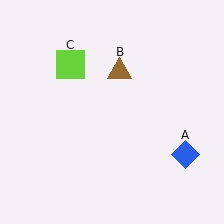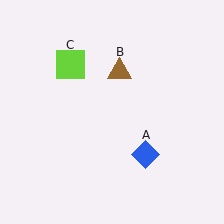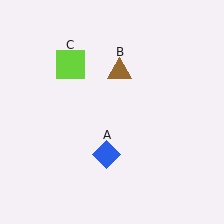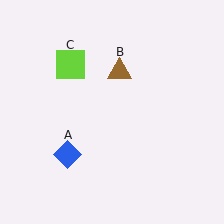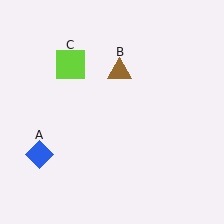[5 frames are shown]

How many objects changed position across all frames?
1 object changed position: blue diamond (object A).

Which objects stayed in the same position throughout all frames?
Brown triangle (object B) and lime square (object C) remained stationary.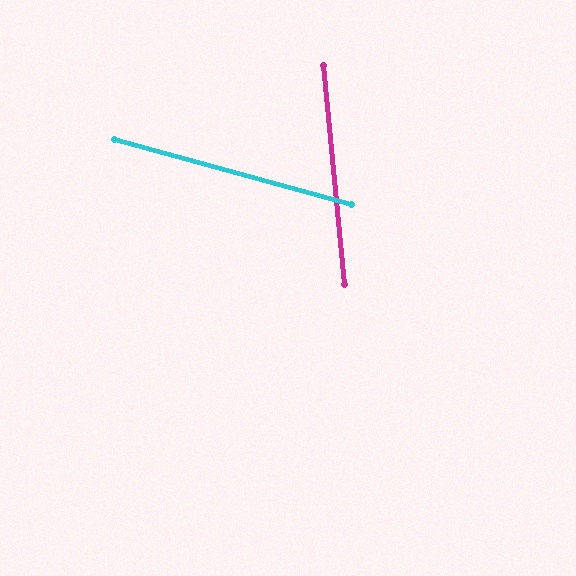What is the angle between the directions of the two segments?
Approximately 69 degrees.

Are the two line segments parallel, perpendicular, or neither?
Neither parallel nor perpendicular — they differ by about 69°.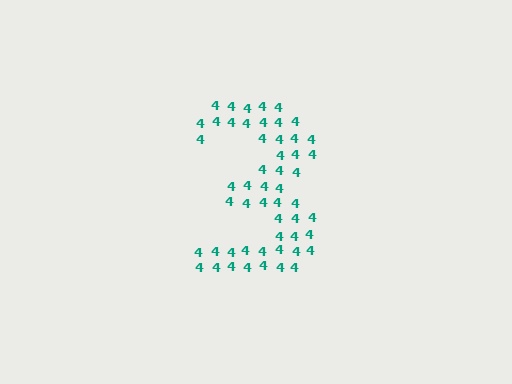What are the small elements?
The small elements are digit 4's.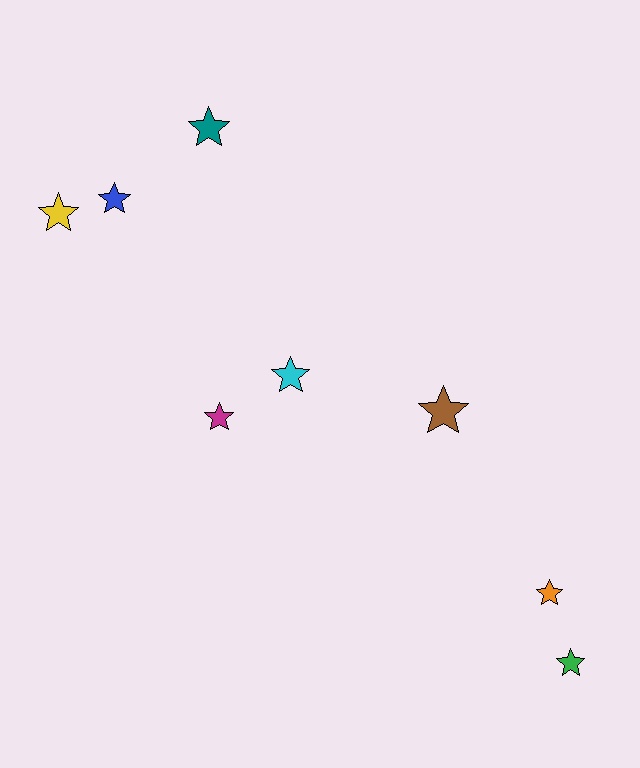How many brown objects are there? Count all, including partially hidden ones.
There is 1 brown object.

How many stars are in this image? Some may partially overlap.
There are 8 stars.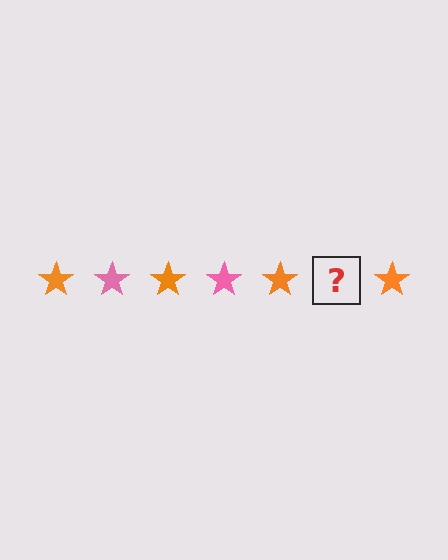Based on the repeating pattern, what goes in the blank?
The blank should be a pink star.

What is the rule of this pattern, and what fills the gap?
The rule is that the pattern cycles through orange, pink stars. The gap should be filled with a pink star.